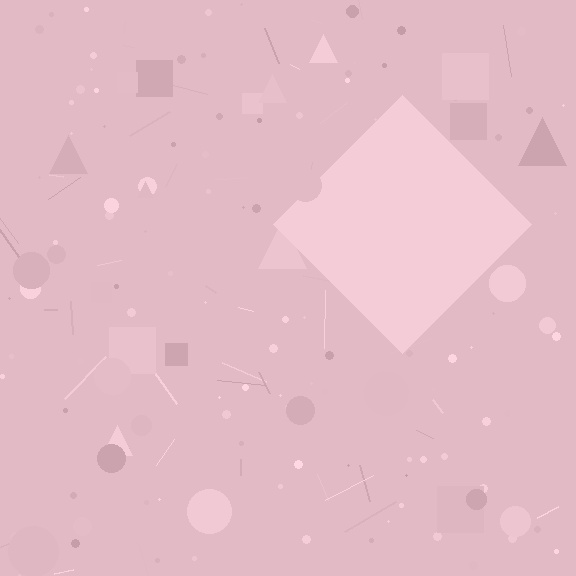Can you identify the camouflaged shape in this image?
The camouflaged shape is a diamond.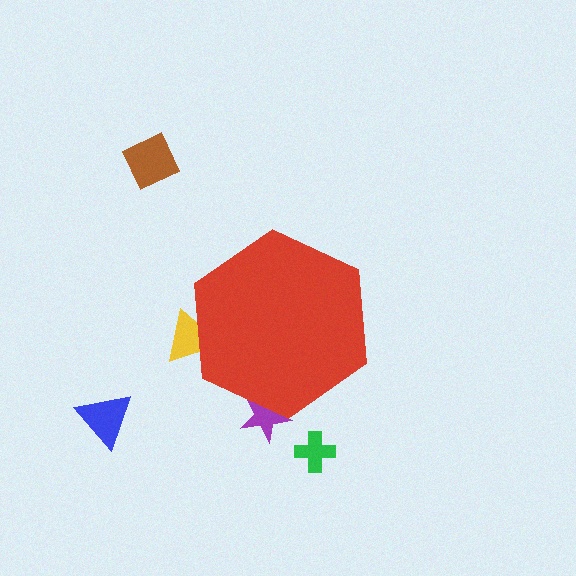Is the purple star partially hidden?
Yes, the purple star is partially hidden behind the red hexagon.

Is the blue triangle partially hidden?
No, the blue triangle is fully visible.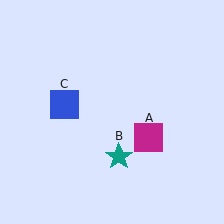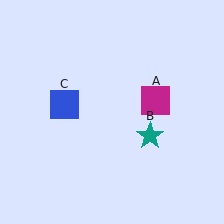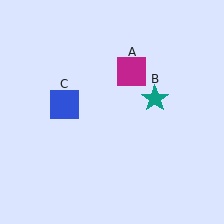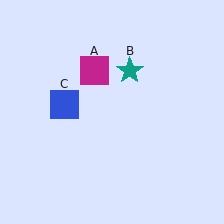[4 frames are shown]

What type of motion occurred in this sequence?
The magenta square (object A), teal star (object B) rotated counterclockwise around the center of the scene.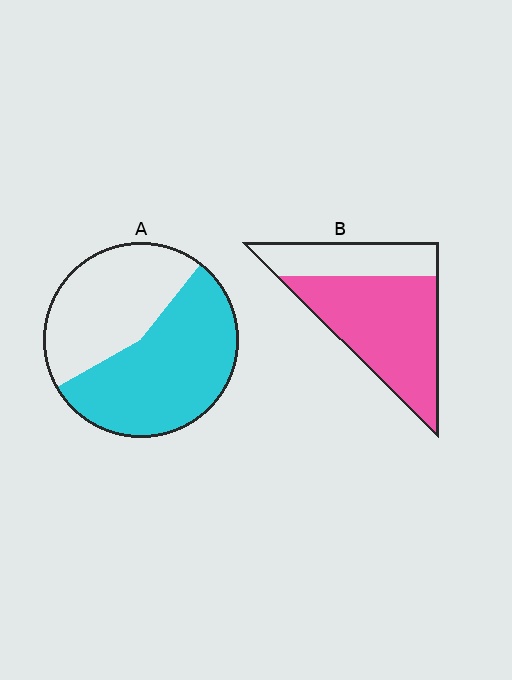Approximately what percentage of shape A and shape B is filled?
A is approximately 55% and B is approximately 70%.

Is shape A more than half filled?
Yes.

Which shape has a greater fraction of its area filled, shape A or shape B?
Shape B.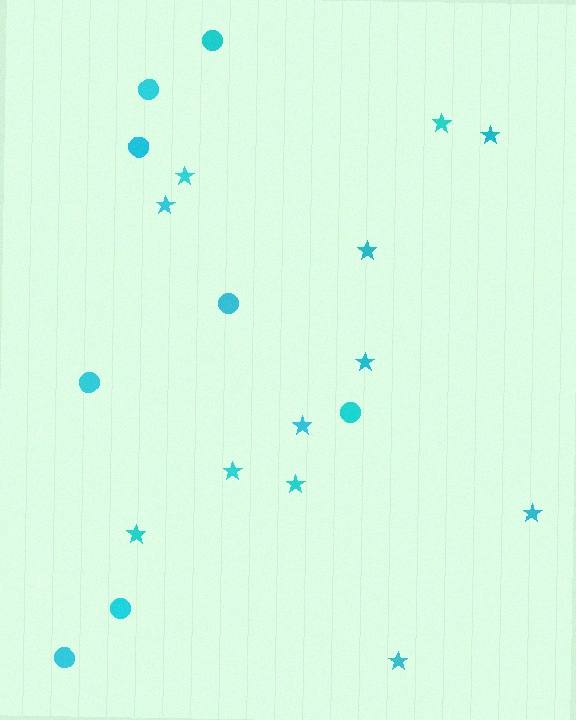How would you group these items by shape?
There are 2 groups: one group of circles (8) and one group of stars (12).